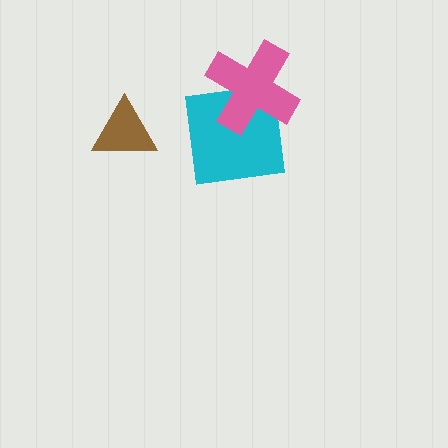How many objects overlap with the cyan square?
1 object overlaps with the cyan square.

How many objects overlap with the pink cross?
1 object overlaps with the pink cross.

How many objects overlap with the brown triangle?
0 objects overlap with the brown triangle.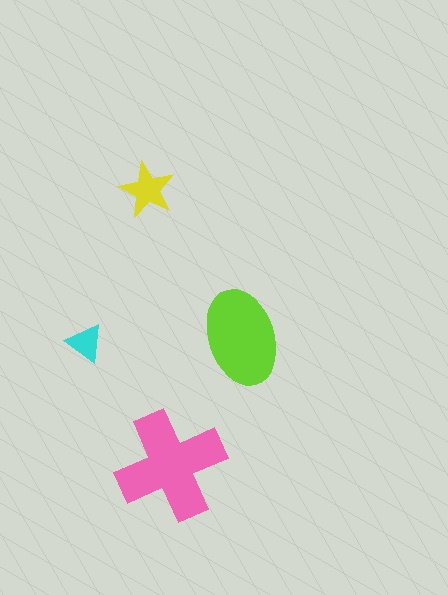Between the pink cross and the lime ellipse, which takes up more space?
The pink cross.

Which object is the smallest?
The cyan triangle.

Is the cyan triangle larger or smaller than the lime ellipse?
Smaller.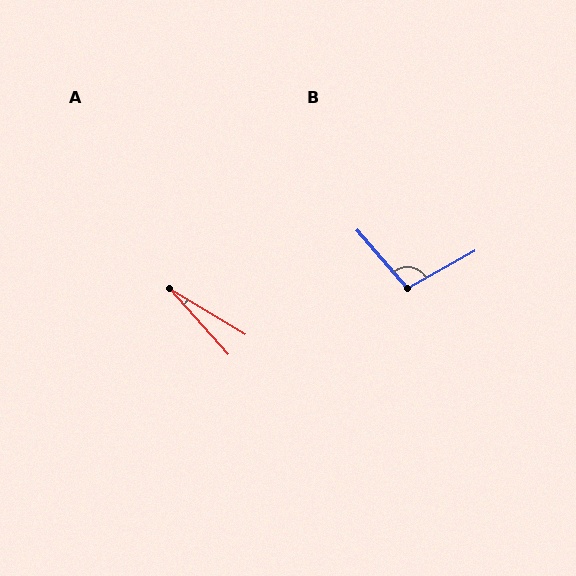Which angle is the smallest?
A, at approximately 17 degrees.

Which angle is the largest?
B, at approximately 102 degrees.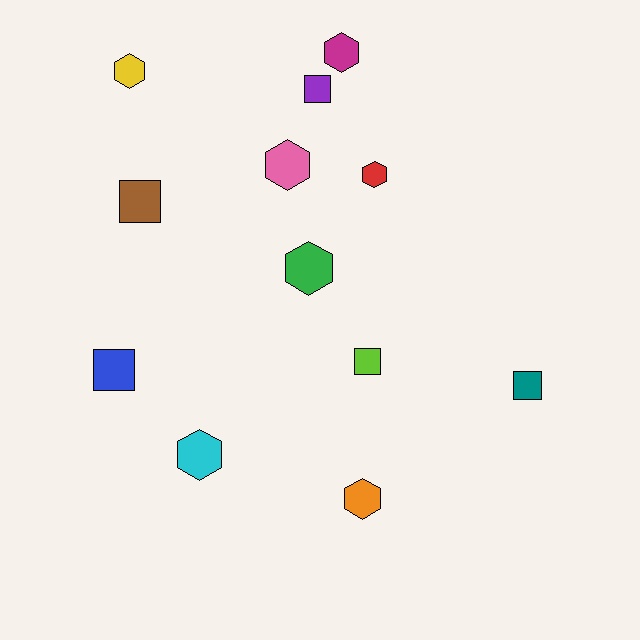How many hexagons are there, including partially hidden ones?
There are 7 hexagons.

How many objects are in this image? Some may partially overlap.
There are 12 objects.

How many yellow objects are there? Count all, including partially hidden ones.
There is 1 yellow object.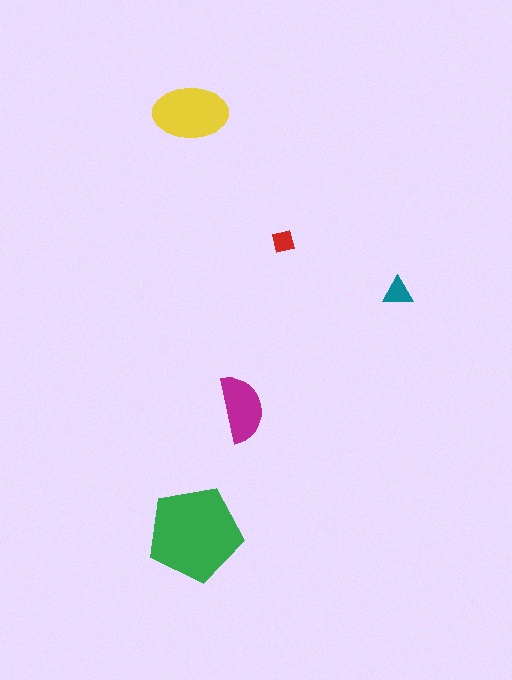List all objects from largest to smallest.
The green pentagon, the yellow ellipse, the magenta semicircle, the teal triangle, the red square.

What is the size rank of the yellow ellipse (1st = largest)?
2nd.